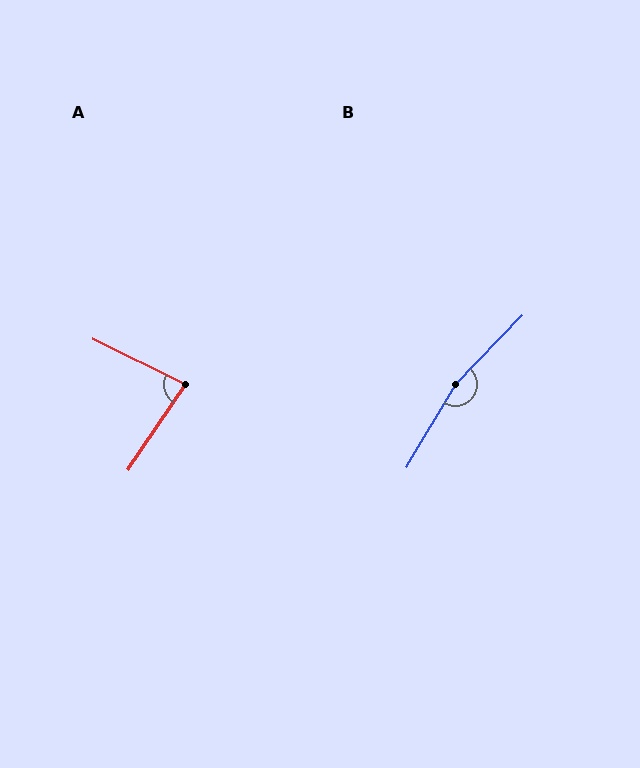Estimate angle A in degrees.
Approximately 82 degrees.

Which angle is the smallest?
A, at approximately 82 degrees.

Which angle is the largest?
B, at approximately 167 degrees.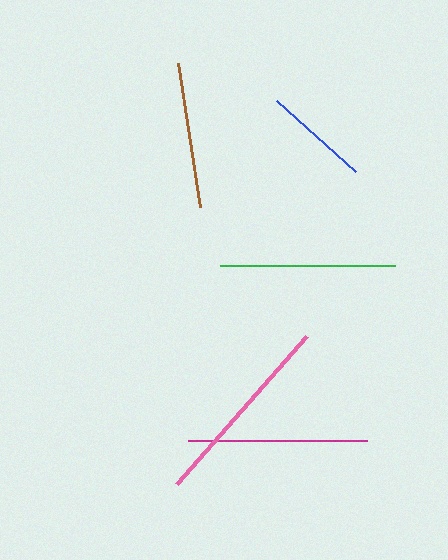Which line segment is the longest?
The pink line is the longest at approximately 198 pixels.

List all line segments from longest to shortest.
From longest to shortest: pink, magenta, green, brown, blue.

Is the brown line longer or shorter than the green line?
The green line is longer than the brown line.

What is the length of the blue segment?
The blue segment is approximately 107 pixels long.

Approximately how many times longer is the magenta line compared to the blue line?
The magenta line is approximately 1.7 times the length of the blue line.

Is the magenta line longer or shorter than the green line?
The magenta line is longer than the green line.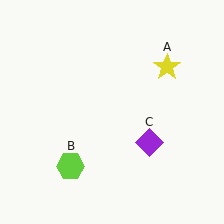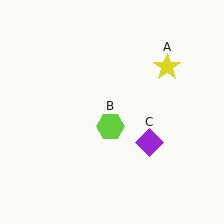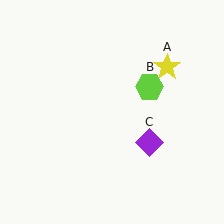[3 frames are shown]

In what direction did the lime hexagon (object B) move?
The lime hexagon (object B) moved up and to the right.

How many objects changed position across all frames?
1 object changed position: lime hexagon (object B).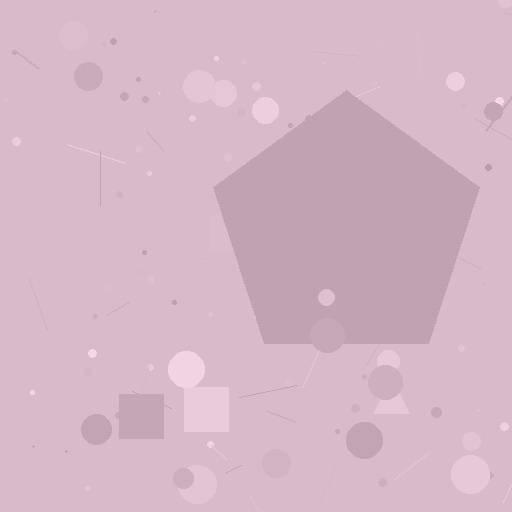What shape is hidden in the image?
A pentagon is hidden in the image.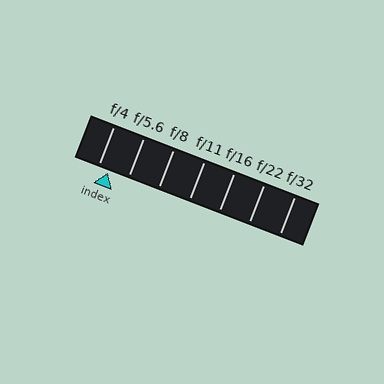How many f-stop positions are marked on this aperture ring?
There are 7 f-stop positions marked.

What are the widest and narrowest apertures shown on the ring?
The widest aperture shown is f/4 and the narrowest is f/32.